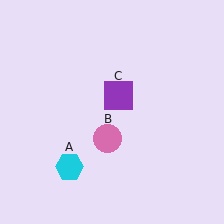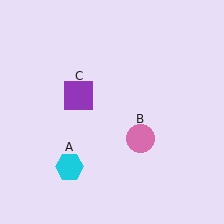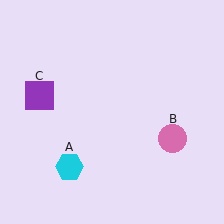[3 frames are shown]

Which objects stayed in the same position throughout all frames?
Cyan hexagon (object A) remained stationary.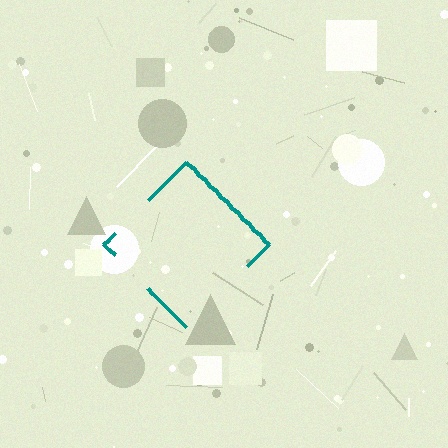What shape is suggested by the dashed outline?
The dashed outline suggests a diamond.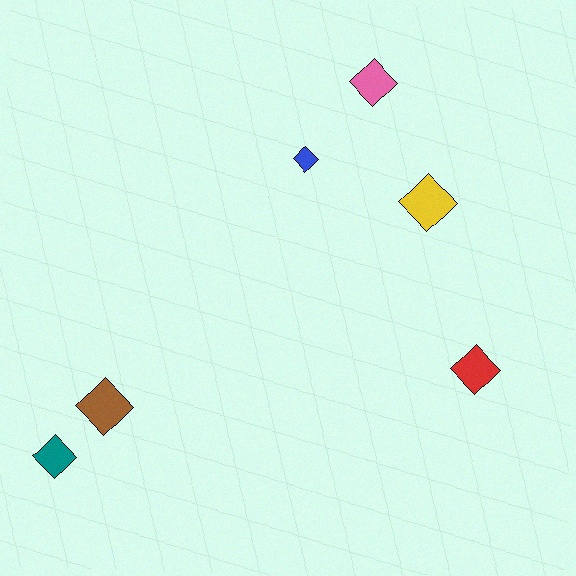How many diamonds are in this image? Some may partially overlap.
There are 6 diamonds.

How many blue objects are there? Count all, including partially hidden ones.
There is 1 blue object.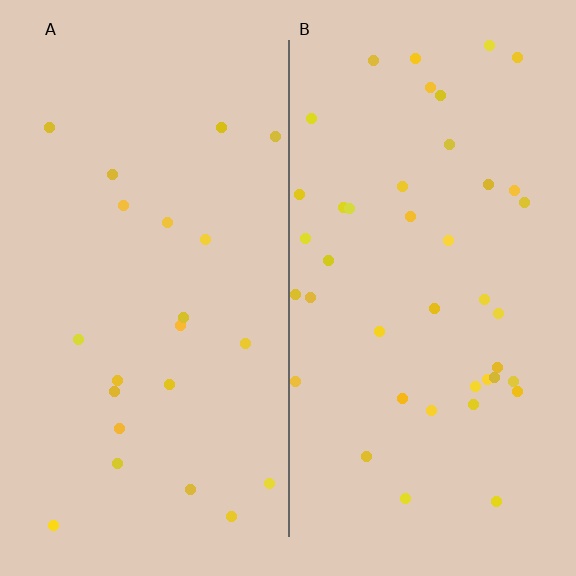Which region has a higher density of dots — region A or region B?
B (the right).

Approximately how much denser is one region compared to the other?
Approximately 1.9× — region B over region A.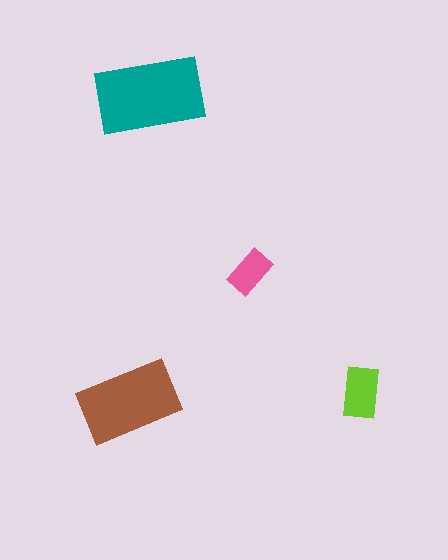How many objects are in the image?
There are 4 objects in the image.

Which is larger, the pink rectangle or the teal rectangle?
The teal one.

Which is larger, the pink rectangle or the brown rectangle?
The brown one.